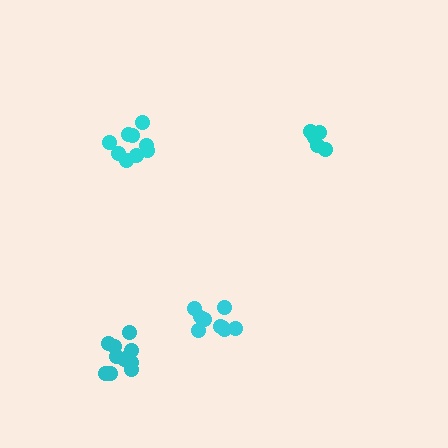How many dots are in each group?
Group 1: 6 dots, Group 2: 11 dots, Group 3: 9 dots, Group 4: 9 dots (35 total).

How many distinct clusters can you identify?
There are 4 distinct clusters.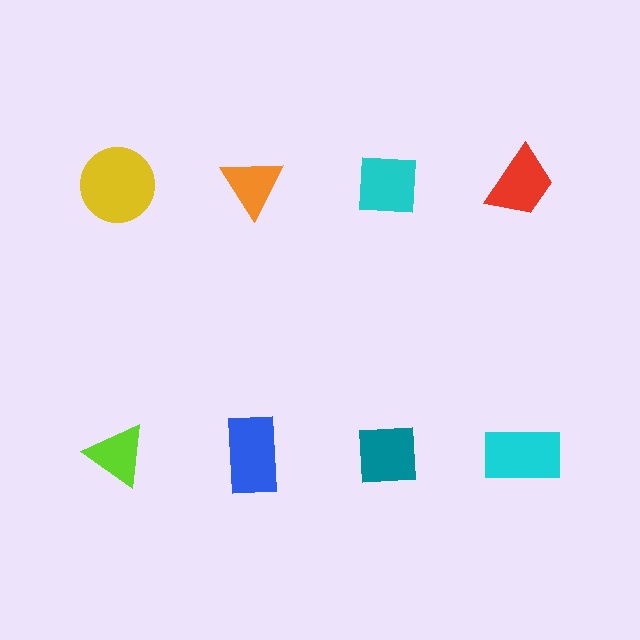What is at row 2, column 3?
A teal square.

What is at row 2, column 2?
A blue rectangle.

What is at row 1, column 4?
A red trapezoid.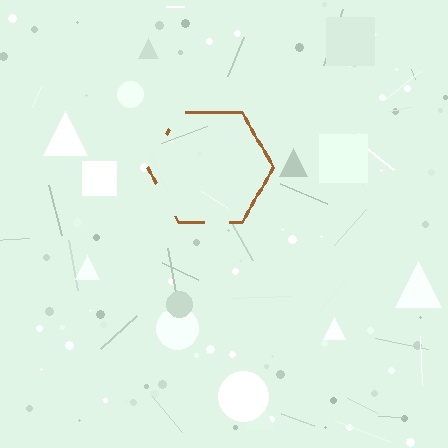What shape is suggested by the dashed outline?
The dashed outline suggests a hexagon.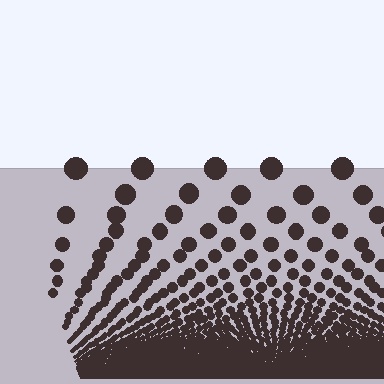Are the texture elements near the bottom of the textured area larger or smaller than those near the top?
Smaller. The gradient is inverted — elements near the bottom are smaller and denser.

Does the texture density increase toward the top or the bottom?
Density increases toward the bottom.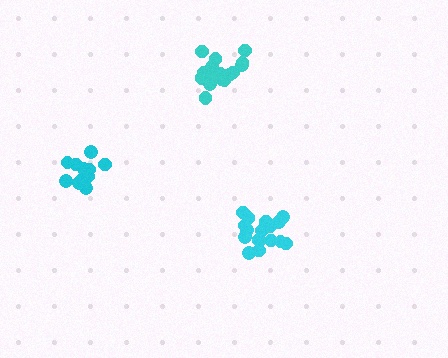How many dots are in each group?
Group 1: 12 dots, Group 2: 17 dots, Group 3: 17 dots (46 total).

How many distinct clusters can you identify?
There are 3 distinct clusters.